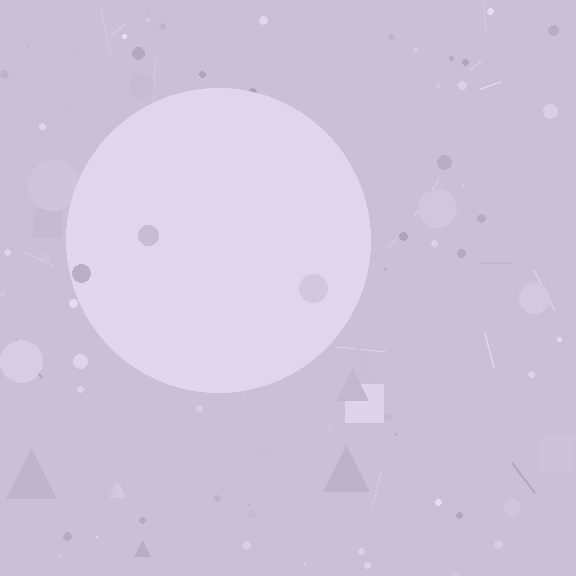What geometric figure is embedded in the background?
A circle is embedded in the background.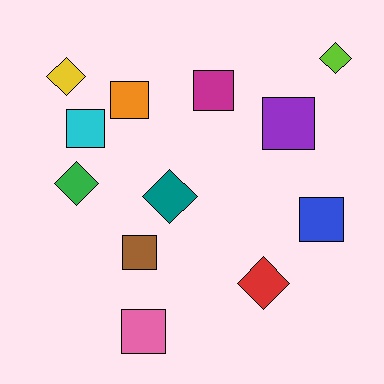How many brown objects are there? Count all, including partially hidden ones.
There is 1 brown object.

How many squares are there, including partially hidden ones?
There are 7 squares.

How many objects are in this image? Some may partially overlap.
There are 12 objects.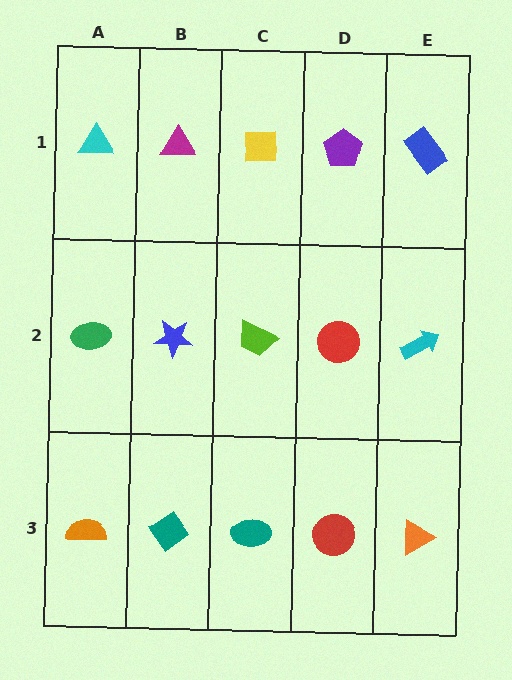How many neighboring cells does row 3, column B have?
3.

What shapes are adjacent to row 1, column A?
A green ellipse (row 2, column A), a magenta triangle (row 1, column B).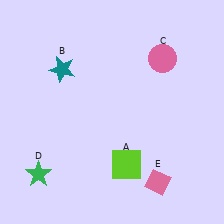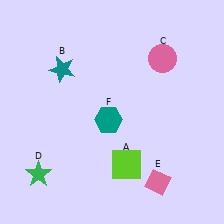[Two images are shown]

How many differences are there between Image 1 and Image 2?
There is 1 difference between the two images.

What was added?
A teal hexagon (F) was added in Image 2.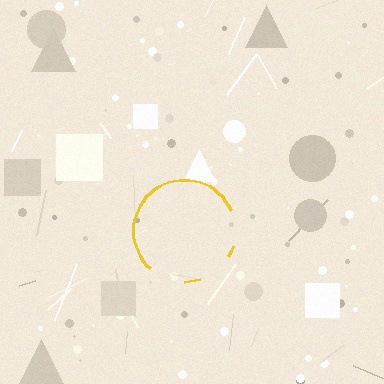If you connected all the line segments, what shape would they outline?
They would outline a circle.